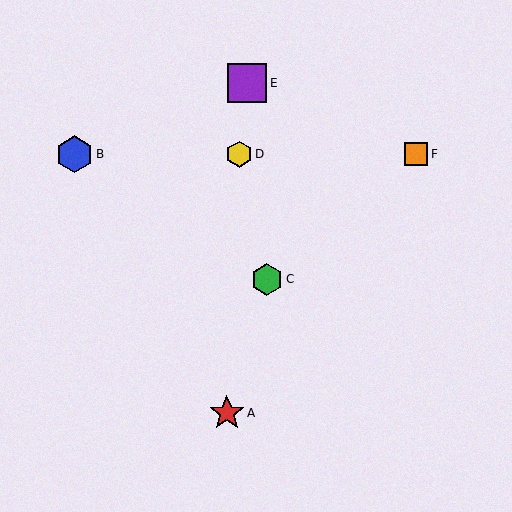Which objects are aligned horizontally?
Objects B, D, F are aligned horizontally.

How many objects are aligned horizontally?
3 objects (B, D, F) are aligned horizontally.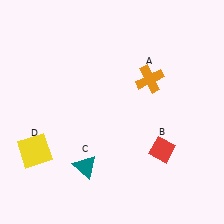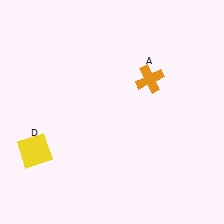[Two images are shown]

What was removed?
The red diamond (B), the teal triangle (C) were removed in Image 2.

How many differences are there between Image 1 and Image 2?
There are 2 differences between the two images.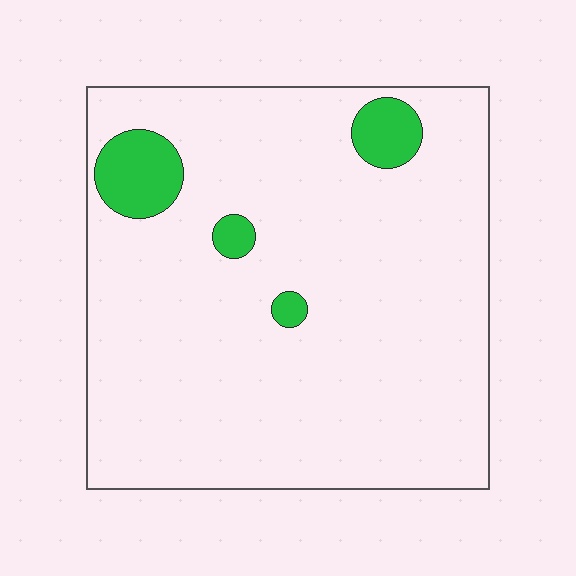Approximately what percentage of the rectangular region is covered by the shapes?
Approximately 10%.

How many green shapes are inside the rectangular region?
4.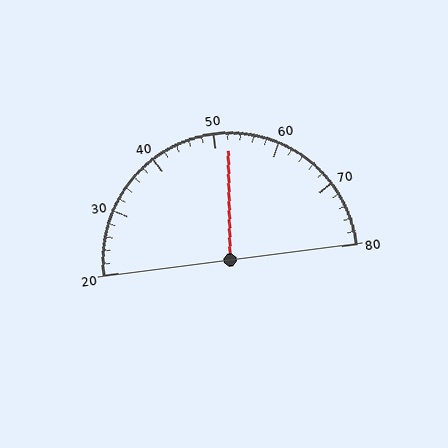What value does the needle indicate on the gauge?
The needle indicates approximately 52.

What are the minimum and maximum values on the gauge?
The gauge ranges from 20 to 80.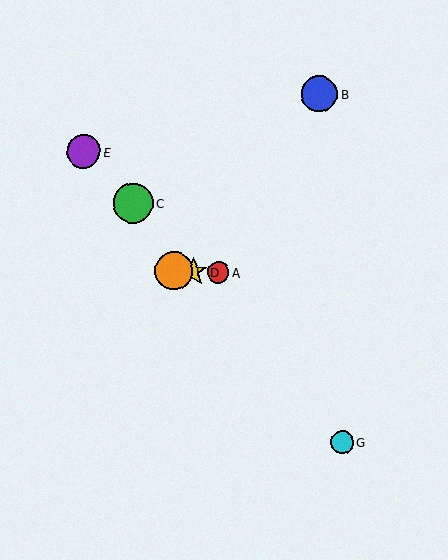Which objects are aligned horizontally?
Objects A, D, F are aligned horizontally.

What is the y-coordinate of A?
Object A is at y≈273.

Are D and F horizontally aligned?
Yes, both are at y≈272.